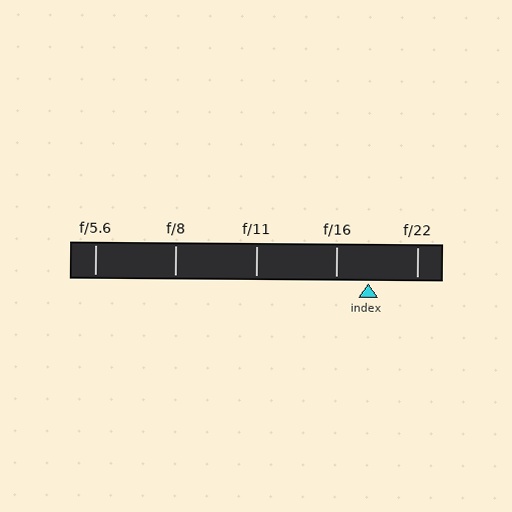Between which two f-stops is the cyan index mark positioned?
The index mark is between f/16 and f/22.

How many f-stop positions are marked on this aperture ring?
There are 5 f-stop positions marked.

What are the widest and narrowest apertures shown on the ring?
The widest aperture shown is f/5.6 and the narrowest is f/22.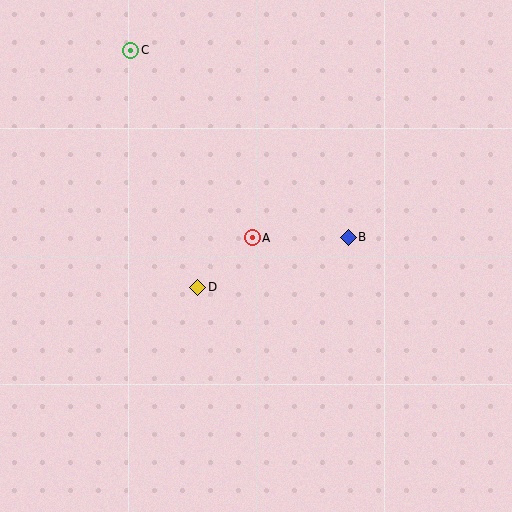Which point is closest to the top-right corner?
Point B is closest to the top-right corner.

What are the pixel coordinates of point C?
Point C is at (131, 51).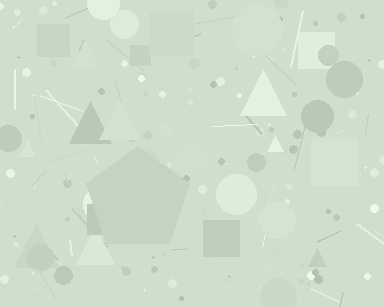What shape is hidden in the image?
A pentagon is hidden in the image.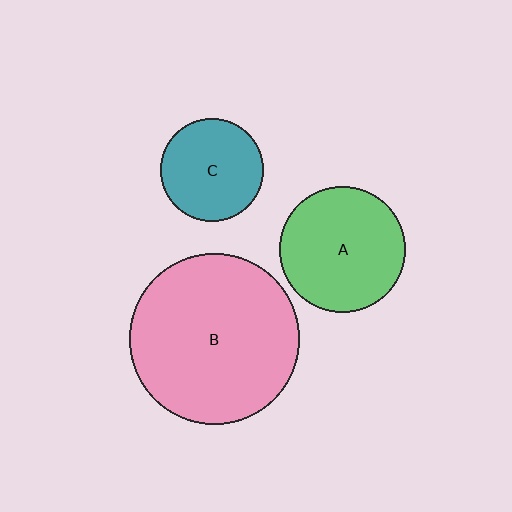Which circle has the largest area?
Circle B (pink).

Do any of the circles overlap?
No, none of the circles overlap.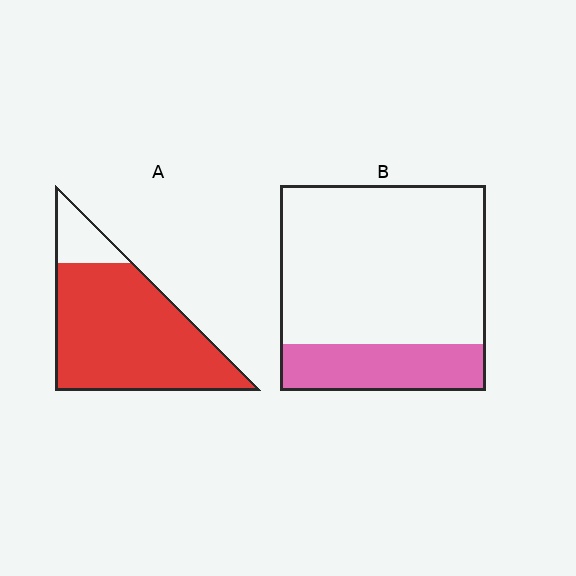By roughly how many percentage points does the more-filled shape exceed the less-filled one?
By roughly 65 percentage points (A over B).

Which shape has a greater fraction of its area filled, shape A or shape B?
Shape A.